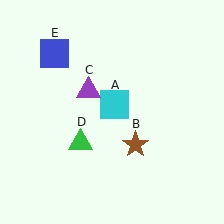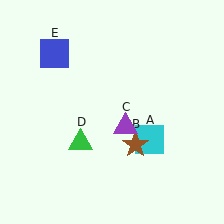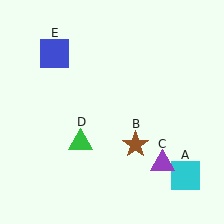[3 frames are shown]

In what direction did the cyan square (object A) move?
The cyan square (object A) moved down and to the right.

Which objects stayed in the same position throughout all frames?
Brown star (object B) and green triangle (object D) and blue square (object E) remained stationary.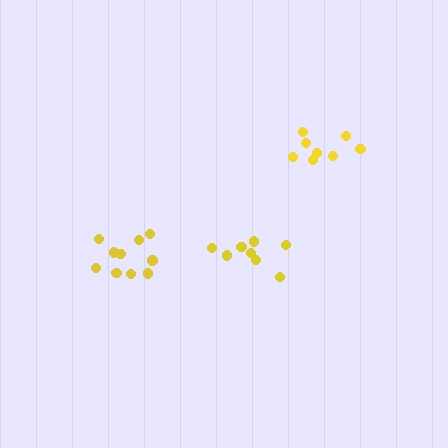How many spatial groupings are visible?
There are 3 spatial groupings.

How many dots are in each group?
Group 1: 8 dots, Group 2: 8 dots, Group 3: 10 dots (26 total).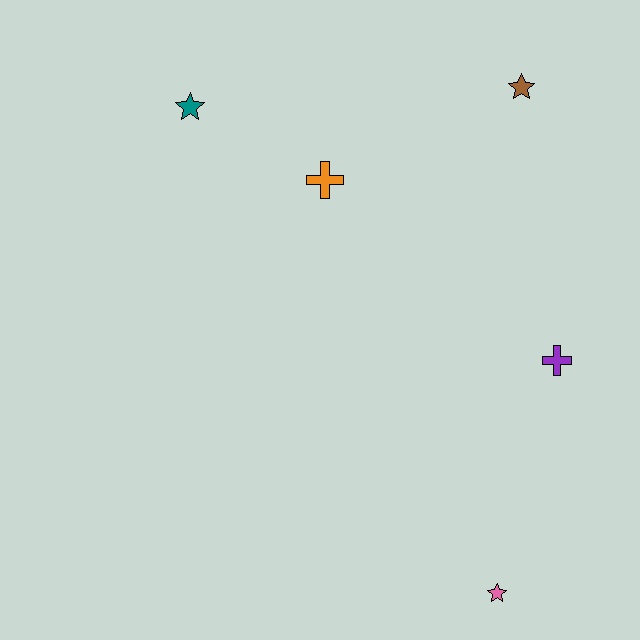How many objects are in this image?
There are 5 objects.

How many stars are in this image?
There are 3 stars.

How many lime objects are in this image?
There are no lime objects.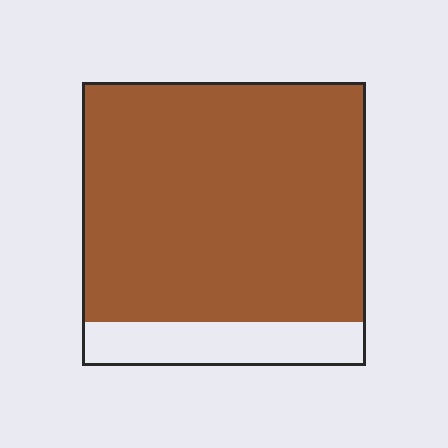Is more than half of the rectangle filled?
Yes.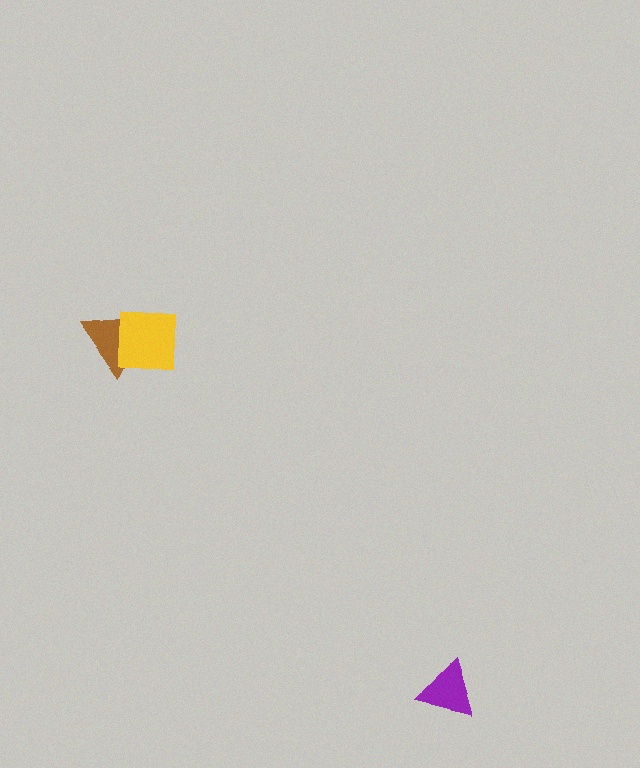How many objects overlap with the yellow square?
1 object overlaps with the yellow square.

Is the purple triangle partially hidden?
No, no other shape covers it.